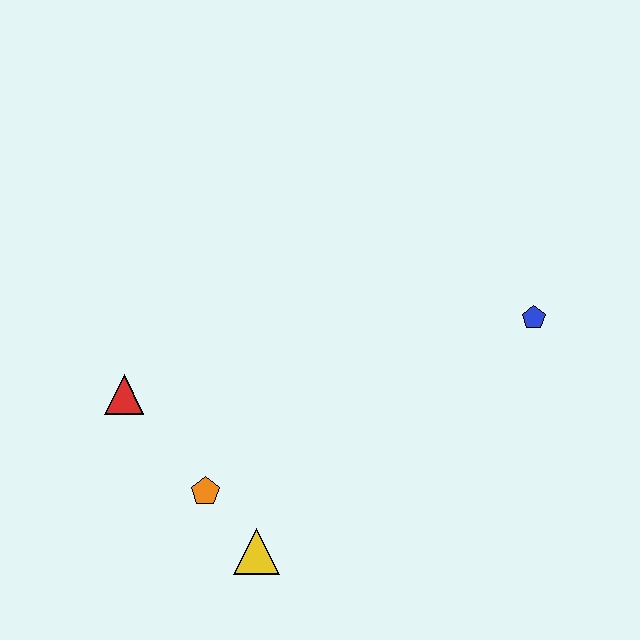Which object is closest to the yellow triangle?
The orange pentagon is closest to the yellow triangle.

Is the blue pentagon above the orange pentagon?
Yes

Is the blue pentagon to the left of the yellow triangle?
No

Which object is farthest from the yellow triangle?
The blue pentagon is farthest from the yellow triangle.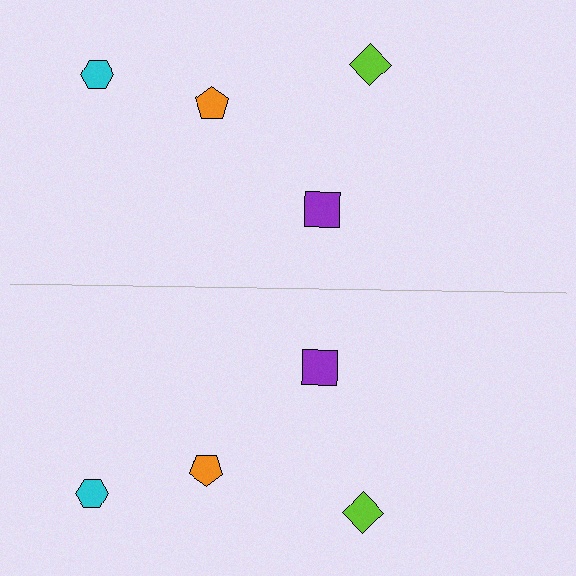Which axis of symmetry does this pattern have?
The pattern has a horizontal axis of symmetry running through the center of the image.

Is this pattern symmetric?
Yes, this pattern has bilateral (reflection) symmetry.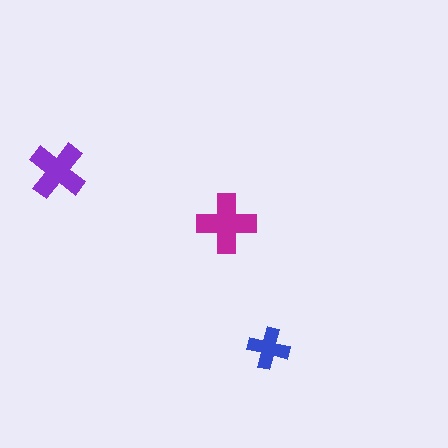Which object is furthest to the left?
The purple cross is leftmost.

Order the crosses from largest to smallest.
the magenta one, the purple one, the blue one.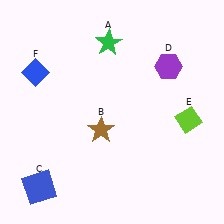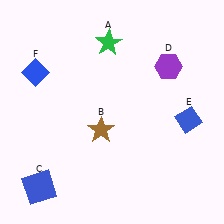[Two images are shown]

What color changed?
The diamond (E) changed from lime in Image 1 to blue in Image 2.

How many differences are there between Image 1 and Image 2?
There is 1 difference between the two images.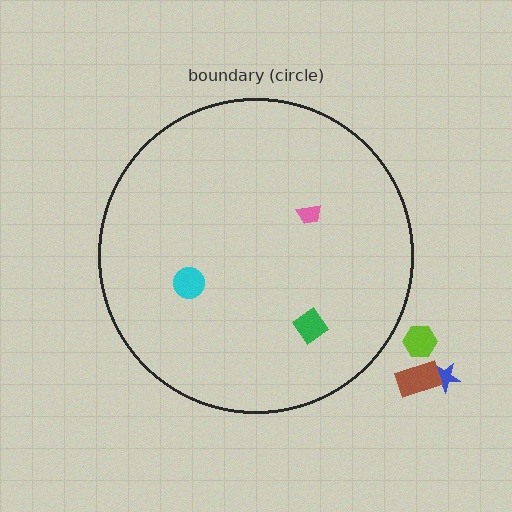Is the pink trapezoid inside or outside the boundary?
Inside.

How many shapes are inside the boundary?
3 inside, 3 outside.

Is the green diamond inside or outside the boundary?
Inside.